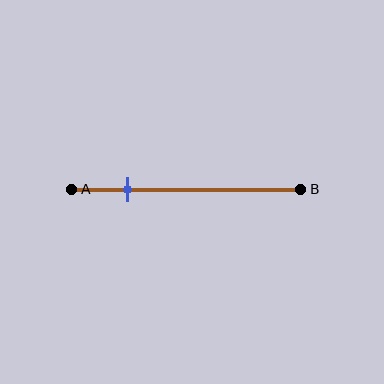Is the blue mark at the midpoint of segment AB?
No, the mark is at about 25% from A, not at the 50% midpoint.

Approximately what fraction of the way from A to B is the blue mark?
The blue mark is approximately 25% of the way from A to B.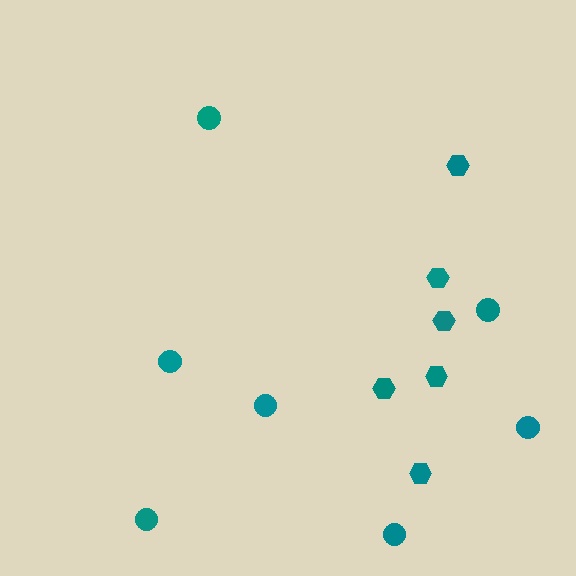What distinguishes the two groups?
There are 2 groups: one group of hexagons (6) and one group of circles (7).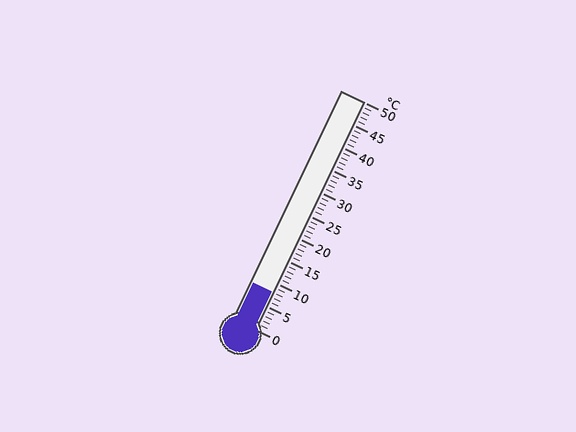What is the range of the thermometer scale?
The thermometer scale ranges from 0°C to 50°C.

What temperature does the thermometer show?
The thermometer shows approximately 8°C.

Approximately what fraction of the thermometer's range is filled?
The thermometer is filled to approximately 15% of its range.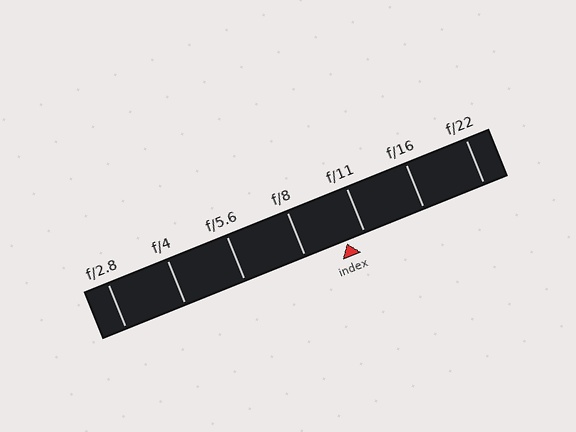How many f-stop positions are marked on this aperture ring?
There are 7 f-stop positions marked.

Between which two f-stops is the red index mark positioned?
The index mark is between f/8 and f/11.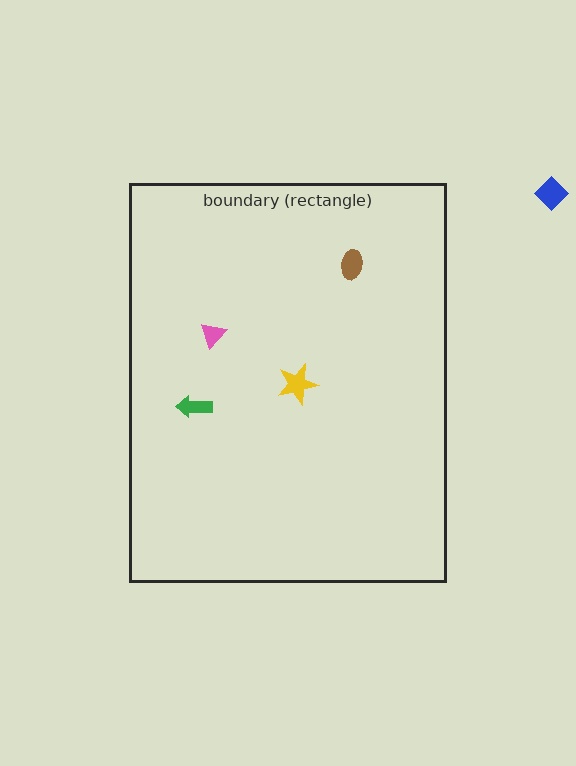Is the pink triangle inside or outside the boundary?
Inside.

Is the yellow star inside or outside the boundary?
Inside.